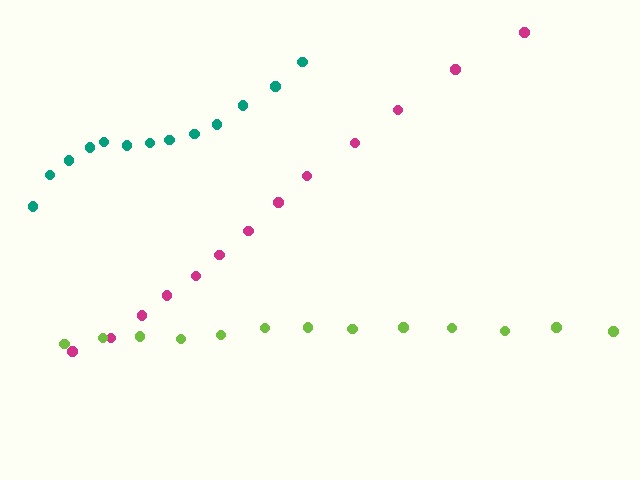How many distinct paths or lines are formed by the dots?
There are 3 distinct paths.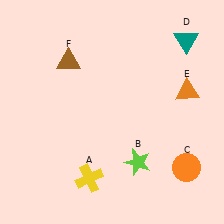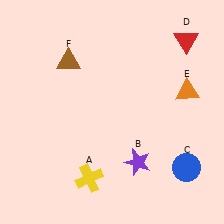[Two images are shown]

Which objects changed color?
B changed from lime to purple. C changed from orange to blue. D changed from teal to red.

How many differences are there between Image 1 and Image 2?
There are 3 differences between the two images.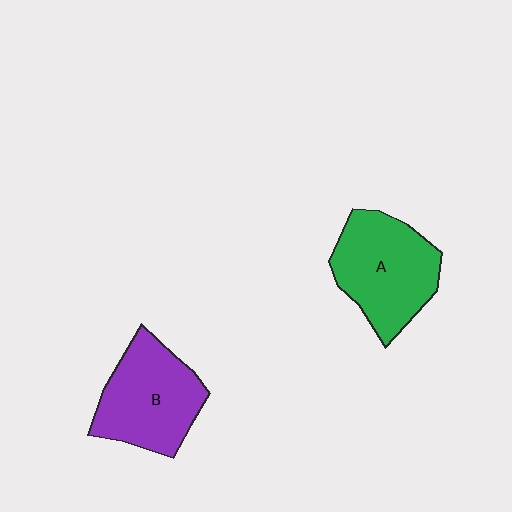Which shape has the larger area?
Shape A (green).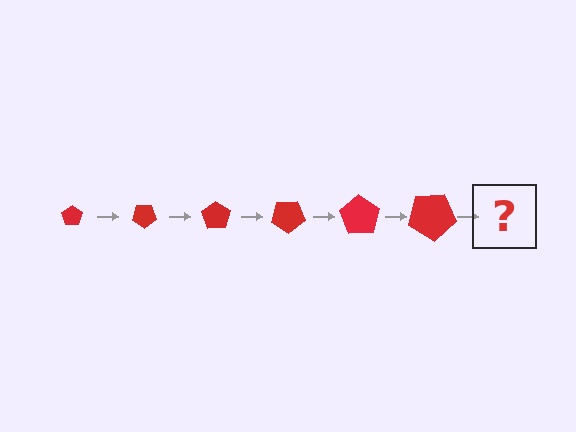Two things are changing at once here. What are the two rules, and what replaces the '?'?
The two rules are that the pentagon grows larger each step and it rotates 35 degrees each step. The '?' should be a pentagon, larger than the previous one and rotated 210 degrees from the start.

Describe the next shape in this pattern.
It should be a pentagon, larger than the previous one and rotated 210 degrees from the start.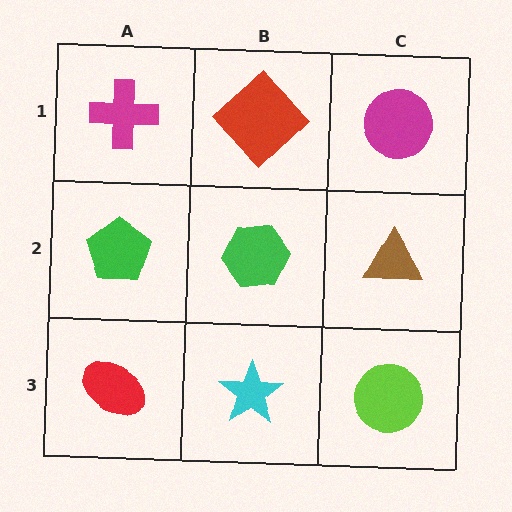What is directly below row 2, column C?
A lime circle.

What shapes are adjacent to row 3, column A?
A green pentagon (row 2, column A), a cyan star (row 3, column B).